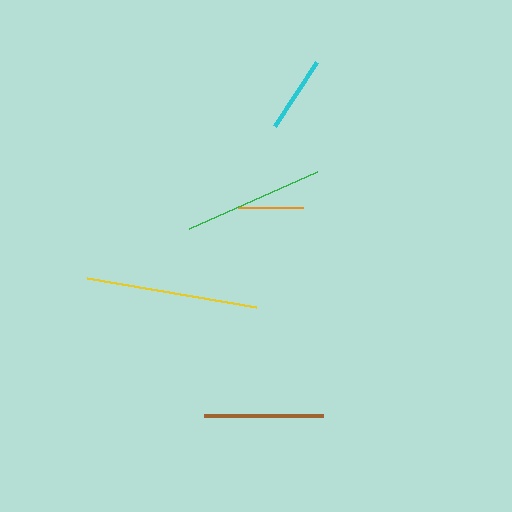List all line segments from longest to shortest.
From longest to shortest: yellow, green, brown, cyan, orange.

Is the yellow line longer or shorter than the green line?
The yellow line is longer than the green line.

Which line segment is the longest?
The yellow line is the longest at approximately 171 pixels.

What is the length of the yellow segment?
The yellow segment is approximately 171 pixels long.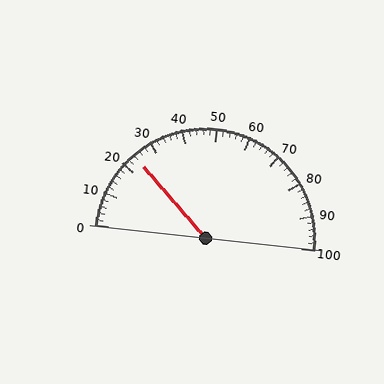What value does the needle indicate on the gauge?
The needle indicates approximately 24.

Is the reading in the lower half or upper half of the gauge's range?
The reading is in the lower half of the range (0 to 100).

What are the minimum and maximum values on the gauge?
The gauge ranges from 0 to 100.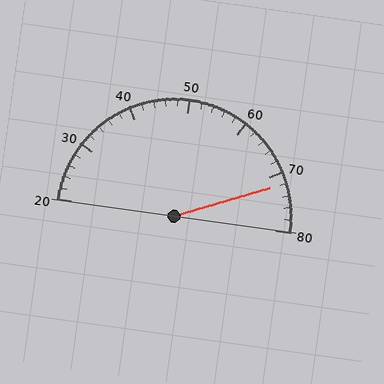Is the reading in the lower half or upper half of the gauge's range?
The reading is in the upper half of the range (20 to 80).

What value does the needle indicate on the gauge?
The needle indicates approximately 72.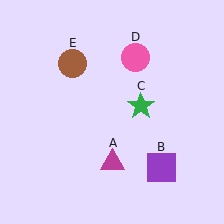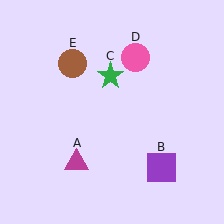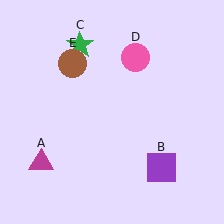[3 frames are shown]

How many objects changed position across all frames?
2 objects changed position: magenta triangle (object A), green star (object C).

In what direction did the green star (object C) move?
The green star (object C) moved up and to the left.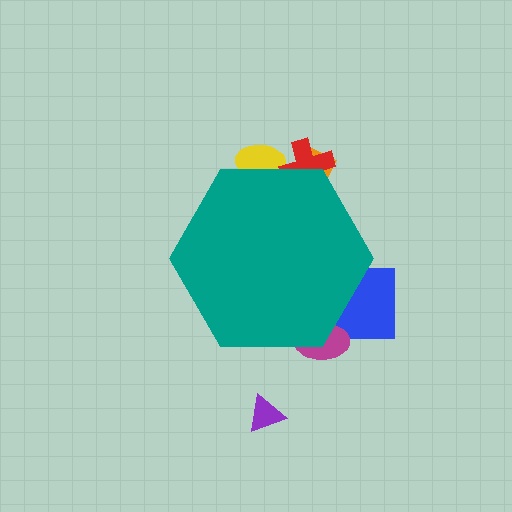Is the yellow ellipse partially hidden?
Yes, the yellow ellipse is partially hidden behind the teal hexagon.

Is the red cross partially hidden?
Yes, the red cross is partially hidden behind the teal hexagon.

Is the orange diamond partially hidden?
Yes, the orange diamond is partially hidden behind the teal hexagon.